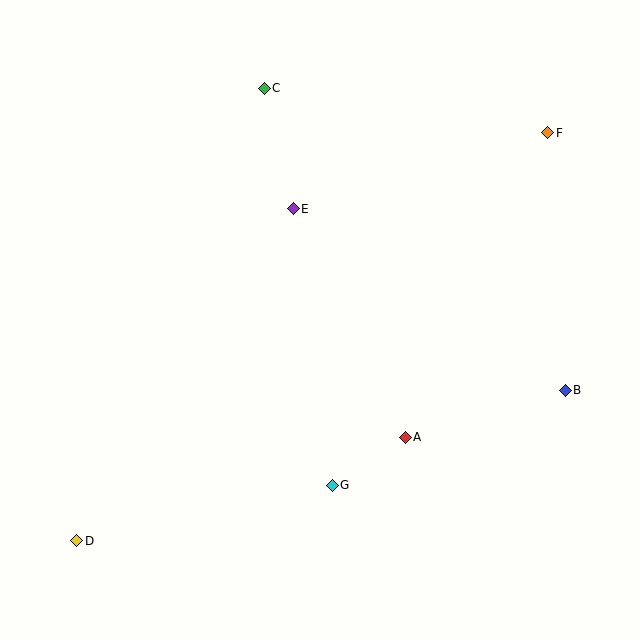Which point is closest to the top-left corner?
Point C is closest to the top-left corner.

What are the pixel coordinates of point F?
Point F is at (548, 133).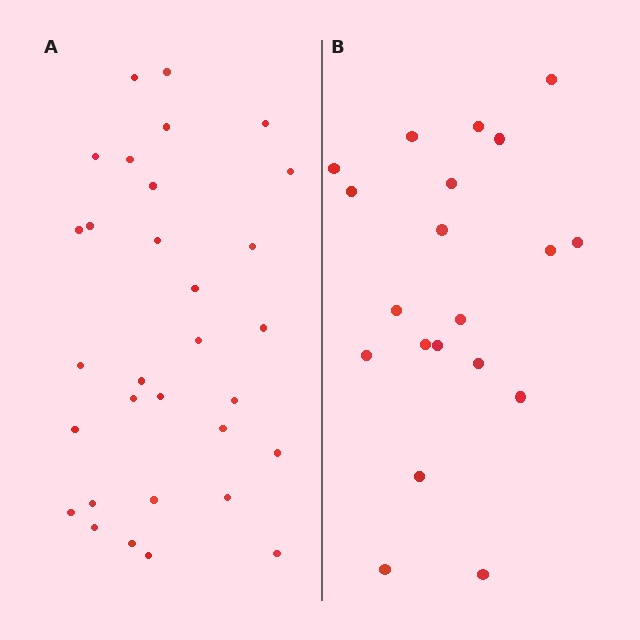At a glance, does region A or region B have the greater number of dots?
Region A (the left region) has more dots.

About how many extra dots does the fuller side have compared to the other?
Region A has roughly 12 or so more dots than region B.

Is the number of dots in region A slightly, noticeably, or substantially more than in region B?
Region A has substantially more. The ratio is roughly 1.6 to 1.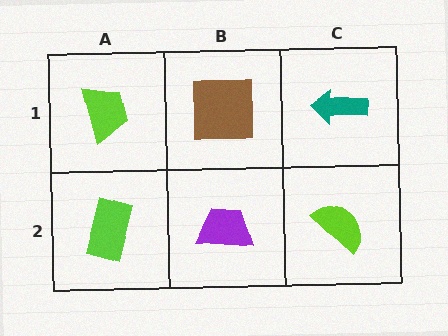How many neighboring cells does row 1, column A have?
2.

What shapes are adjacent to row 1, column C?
A lime semicircle (row 2, column C), a brown square (row 1, column B).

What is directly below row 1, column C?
A lime semicircle.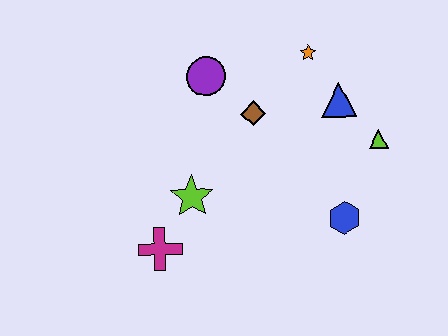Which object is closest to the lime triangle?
The blue triangle is closest to the lime triangle.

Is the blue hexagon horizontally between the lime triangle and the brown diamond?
Yes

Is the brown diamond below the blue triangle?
Yes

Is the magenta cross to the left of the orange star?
Yes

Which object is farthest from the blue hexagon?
The purple circle is farthest from the blue hexagon.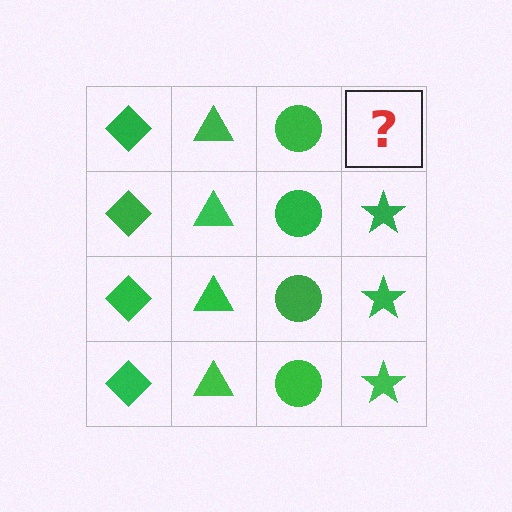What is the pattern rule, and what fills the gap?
The rule is that each column has a consistent shape. The gap should be filled with a green star.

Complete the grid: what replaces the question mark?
The question mark should be replaced with a green star.